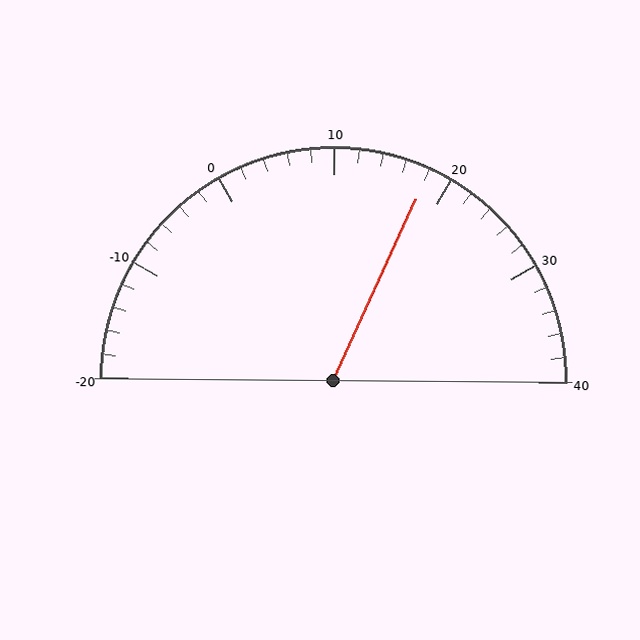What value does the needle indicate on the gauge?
The needle indicates approximately 18.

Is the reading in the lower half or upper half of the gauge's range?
The reading is in the upper half of the range (-20 to 40).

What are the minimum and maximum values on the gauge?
The gauge ranges from -20 to 40.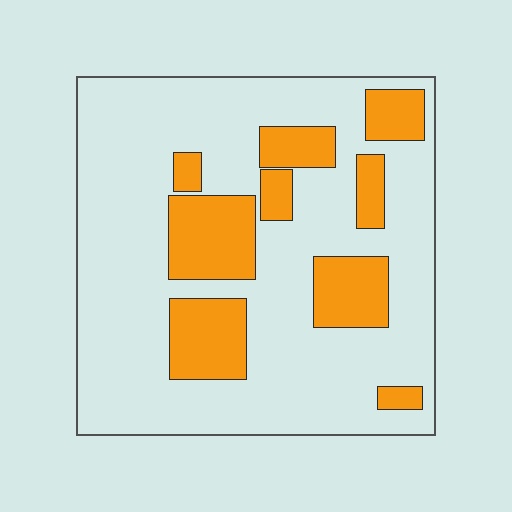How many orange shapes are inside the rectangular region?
9.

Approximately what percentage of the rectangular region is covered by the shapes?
Approximately 25%.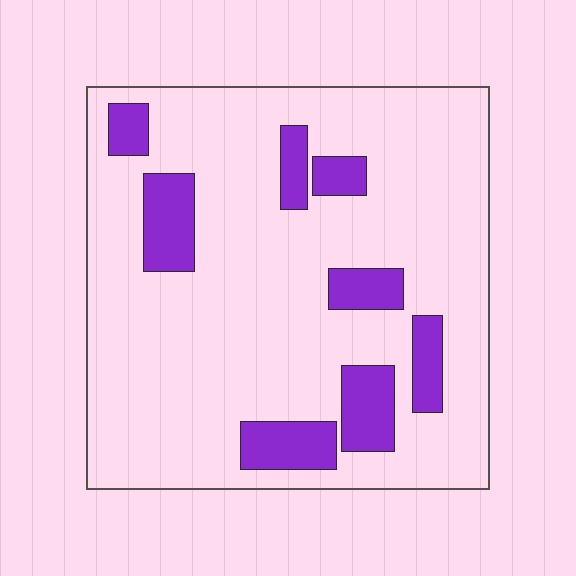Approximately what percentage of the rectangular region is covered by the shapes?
Approximately 15%.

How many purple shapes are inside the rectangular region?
8.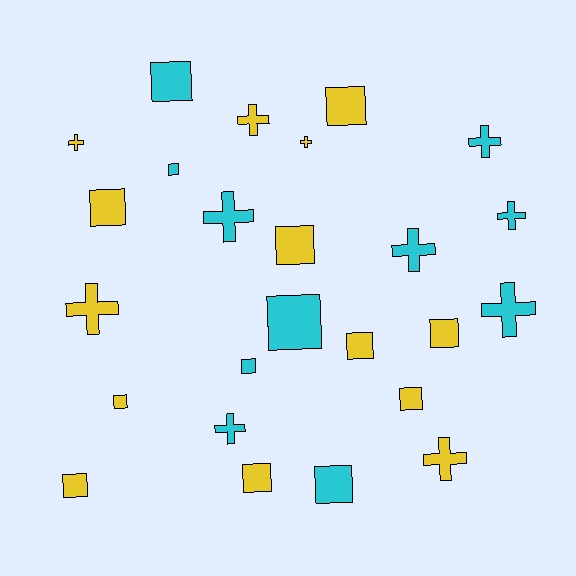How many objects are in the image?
There are 25 objects.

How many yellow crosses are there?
There are 5 yellow crosses.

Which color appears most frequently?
Yellow, with 14 objects.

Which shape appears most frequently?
Square, with 14 objects.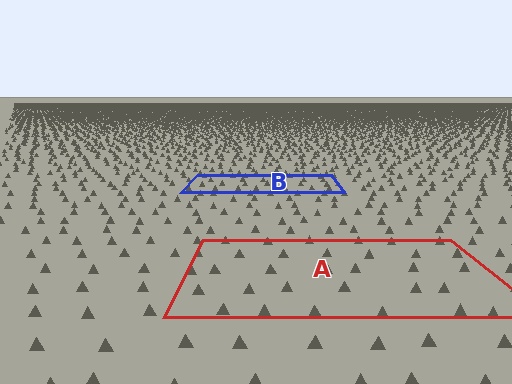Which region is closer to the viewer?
Region A is closer. The texture elements there are larger and more spread out.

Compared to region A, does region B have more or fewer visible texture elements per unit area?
Region B has more texture elements per unit area — they are packed more densely because it is farther away.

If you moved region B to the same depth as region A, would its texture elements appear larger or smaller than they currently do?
They would appear larger. At a closer depth, the same texture elements are projected at a bigger on-screen size.